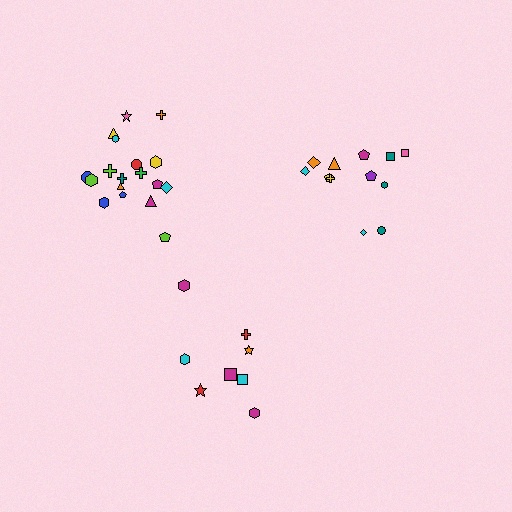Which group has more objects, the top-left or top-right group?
The top-left group.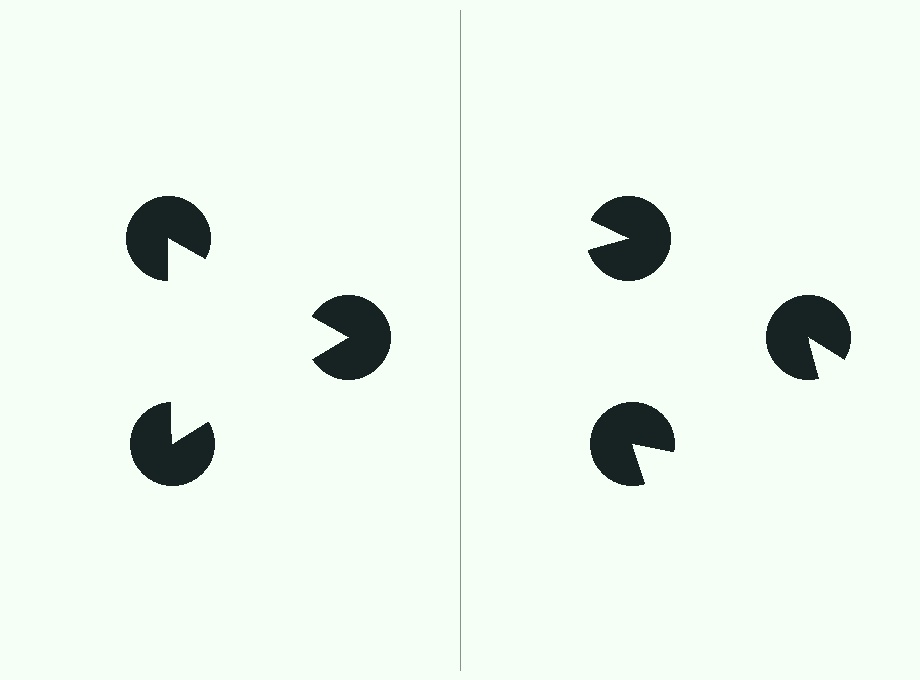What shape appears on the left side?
An illusory triangle.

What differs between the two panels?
The pac-man discs are positioned identically on both sides; only the wedge orientations differ. On the left they align to a triangle; on the right they are misaligned.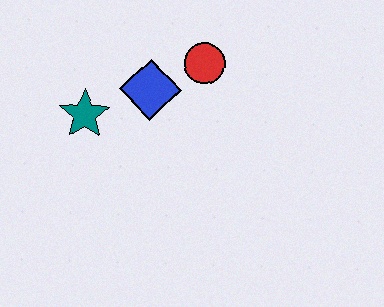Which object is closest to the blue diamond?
The red circle is closest to the blue diamond.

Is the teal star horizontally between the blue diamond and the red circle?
No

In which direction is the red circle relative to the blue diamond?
The red circle is to the right of the blue diamond.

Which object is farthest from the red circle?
The teal star is farthest from the red circle.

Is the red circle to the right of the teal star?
Yes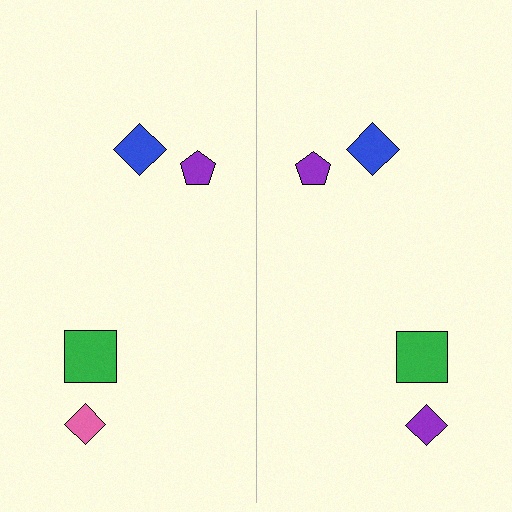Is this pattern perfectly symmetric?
No, the pattern is not perfectly symmetric. The purple diamond on the right side breaks the symmetry — its mirror counterpart is pink.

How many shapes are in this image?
There are 8 shapes in this image.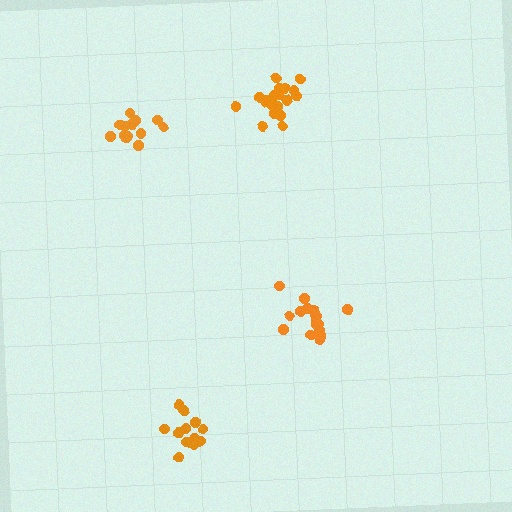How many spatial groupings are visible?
There are 4 spatial groupings.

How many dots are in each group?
Group 1: 19 dots, Group 2: 13 dots, Group 3: 13 dots, Group 4: 18 dots (63 total).